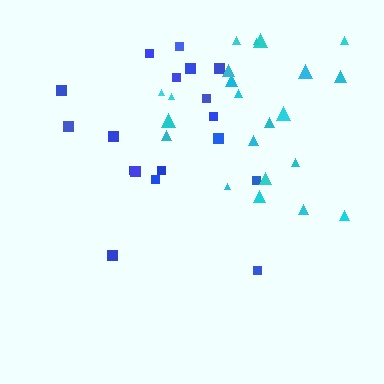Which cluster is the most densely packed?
Cyan.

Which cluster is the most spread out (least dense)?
Blue.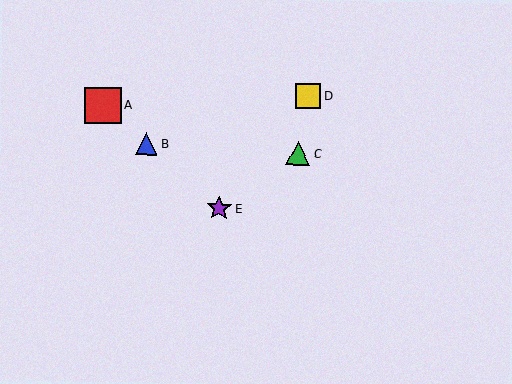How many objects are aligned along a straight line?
3 objects (A, B, E) are aligned along a straight line.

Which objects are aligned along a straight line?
Objects A, B, E are aligned along a straight line.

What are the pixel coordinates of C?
Object C is at (298, 153).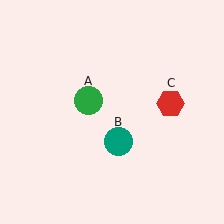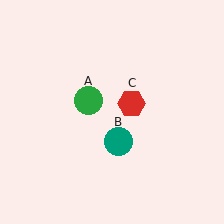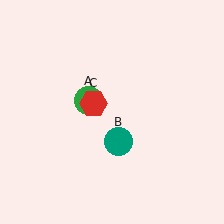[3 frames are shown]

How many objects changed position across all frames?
1 object changed position: red hexagon (object C).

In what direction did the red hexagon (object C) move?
The red hexagon (object C) moved left.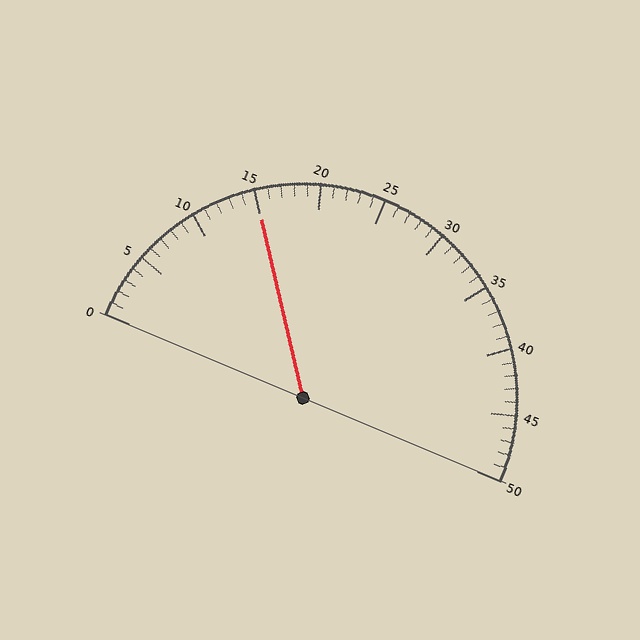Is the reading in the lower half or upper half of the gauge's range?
The reading is in the lower half of the range (0 to 50).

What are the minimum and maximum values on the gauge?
The gauge ranges from 0 to 50.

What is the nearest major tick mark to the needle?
The nearest major tick mark is 15.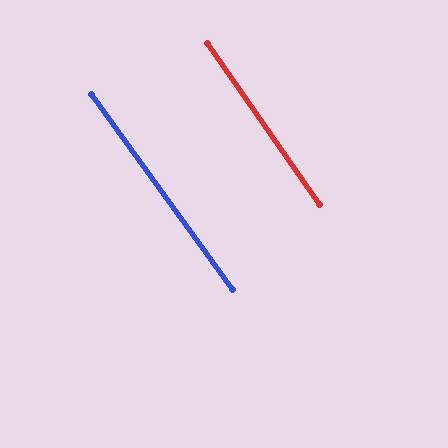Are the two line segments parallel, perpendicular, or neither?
Parallel — their directions differ by only 1.1°.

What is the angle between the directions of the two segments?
Approximately 1 degree.